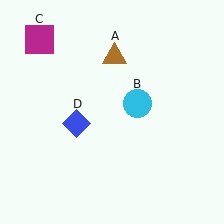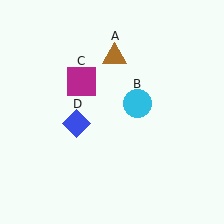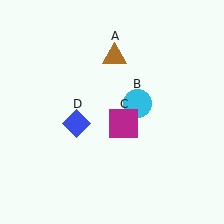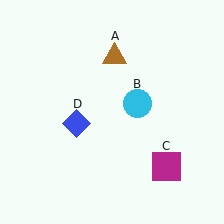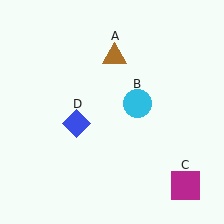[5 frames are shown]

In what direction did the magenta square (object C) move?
The magenta square (object C) moved down and to the right.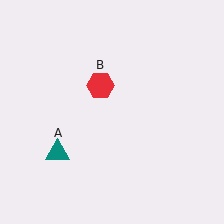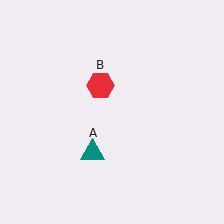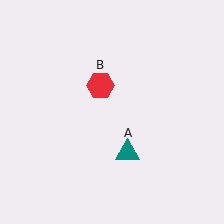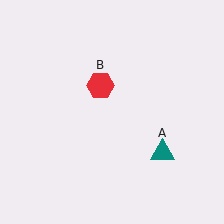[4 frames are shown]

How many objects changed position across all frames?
1 object changed position: teal triangle (object A).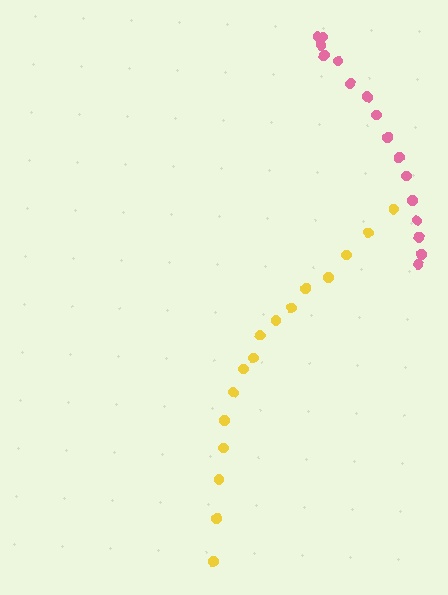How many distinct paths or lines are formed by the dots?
There are 2 distinct paths.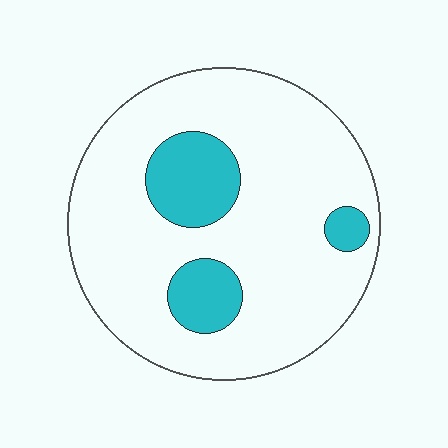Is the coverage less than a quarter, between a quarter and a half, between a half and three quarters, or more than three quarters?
Less than a quarter.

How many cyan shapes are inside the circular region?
3.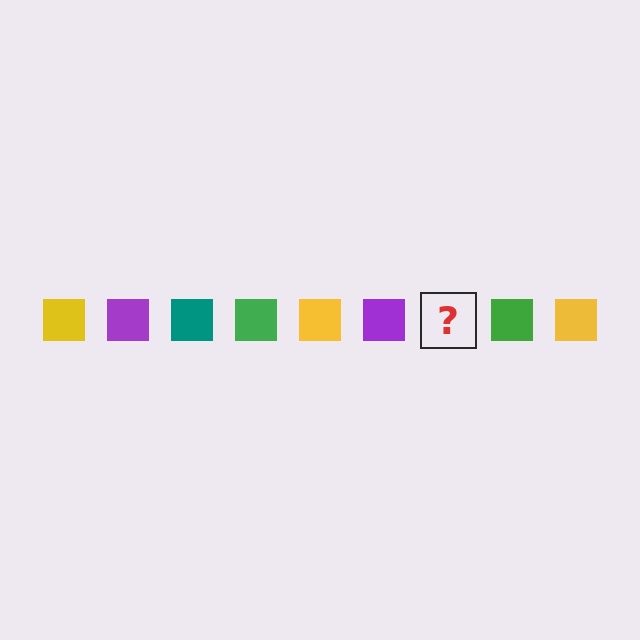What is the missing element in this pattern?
The missing element is a teal square.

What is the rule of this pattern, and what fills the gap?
The rule is that the pattern cycles through yellow, purple, teal, green squares. The gap should be filled with a teal square.